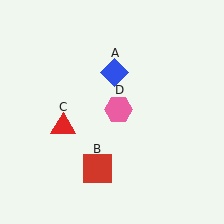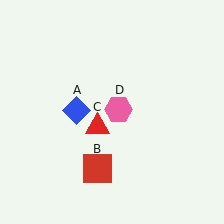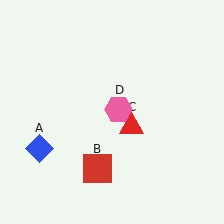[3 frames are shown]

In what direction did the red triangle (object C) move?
The red triangle (object C) moved right.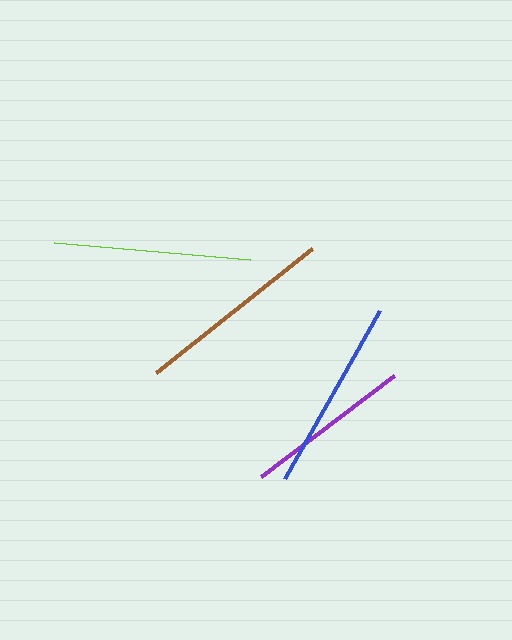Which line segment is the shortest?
The purple line is the shortest at approximately 167 pixels.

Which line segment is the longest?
The brown line is the longest at approximately 200 pixels.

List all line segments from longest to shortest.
From longest to shortest: brown, lime, blue, purple.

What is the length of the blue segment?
The blue segment is approximately 192 pixels long.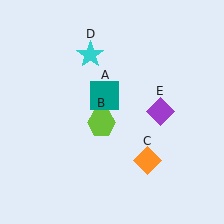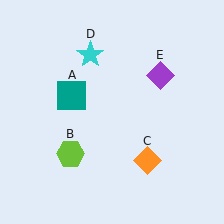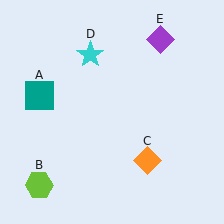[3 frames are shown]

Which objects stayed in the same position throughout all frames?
Orange diamond (object C) and cyan star (object D) remained stationary.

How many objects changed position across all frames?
3 objects changed position: teal square (object A), lime hexagon (object B), purple diamond (object E).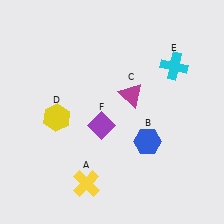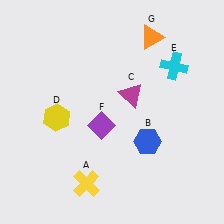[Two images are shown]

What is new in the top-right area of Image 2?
An orange triangle (G) was added in the top-right area of Image 2.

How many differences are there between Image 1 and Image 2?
There is 1 difference between the two images.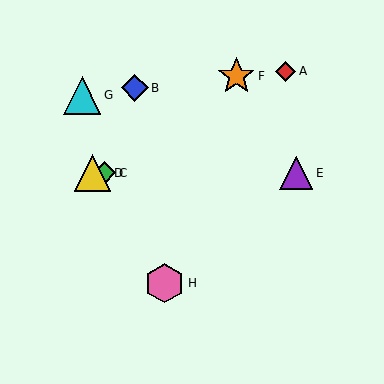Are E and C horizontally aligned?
Yes, both are at y≈173.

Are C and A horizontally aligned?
No, C is at y≈173 and A is at y≈71.